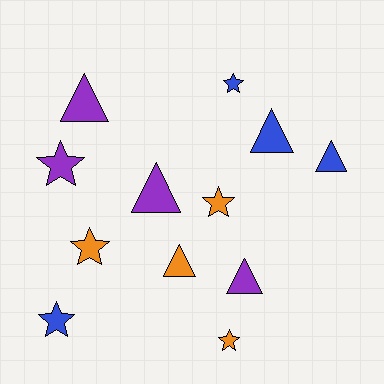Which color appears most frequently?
Blue, with 4 objects.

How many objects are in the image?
There are 12 objects.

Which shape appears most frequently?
Star, with 6 objects.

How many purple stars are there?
There is 1 purple star.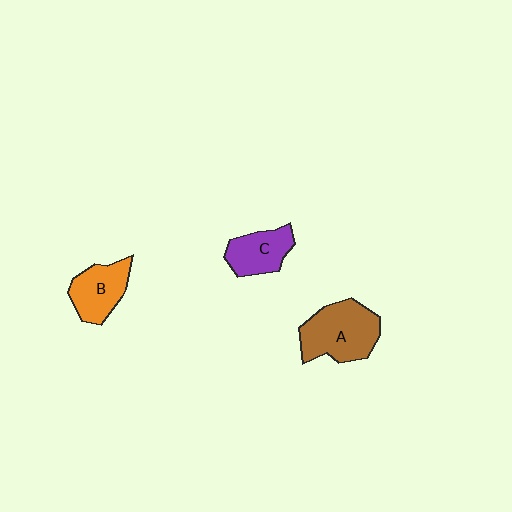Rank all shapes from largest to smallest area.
From largest to smallest: A (brown), B (orange), C (purple).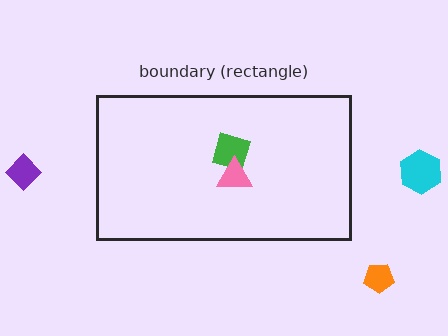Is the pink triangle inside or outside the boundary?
Inside.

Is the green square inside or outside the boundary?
Inside.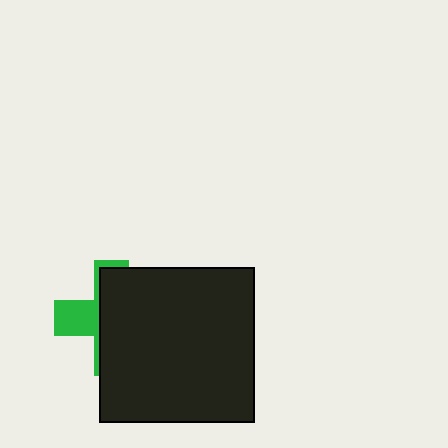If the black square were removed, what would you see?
You would see the complete green cross.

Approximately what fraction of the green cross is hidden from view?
Roughly 66% of the green cross is hidden behind the black square.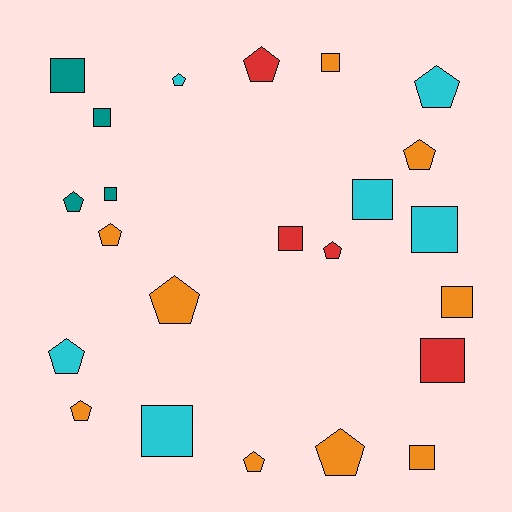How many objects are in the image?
There are 23 objects.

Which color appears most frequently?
Orange, with 9 objects.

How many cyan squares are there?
There are 3 cyan squares.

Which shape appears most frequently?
Pentagon, with 12 objects.